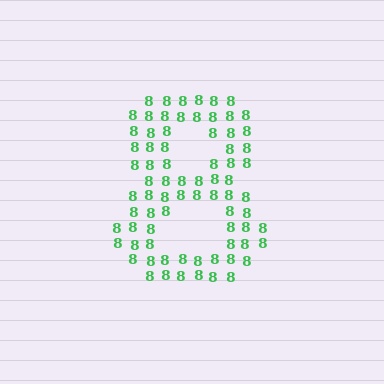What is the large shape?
The large shape is the digit 8.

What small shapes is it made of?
It is made of small digit 8's.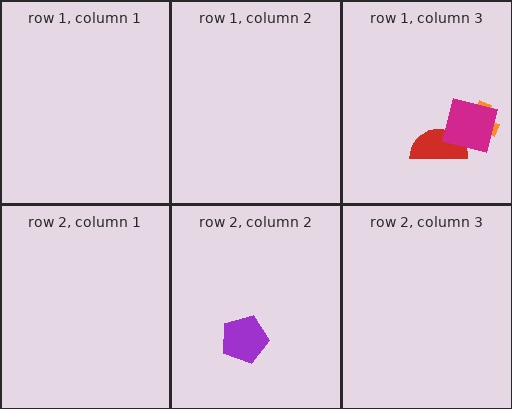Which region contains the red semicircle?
The row 1, column 3 region.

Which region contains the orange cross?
The row 1, column 3 region.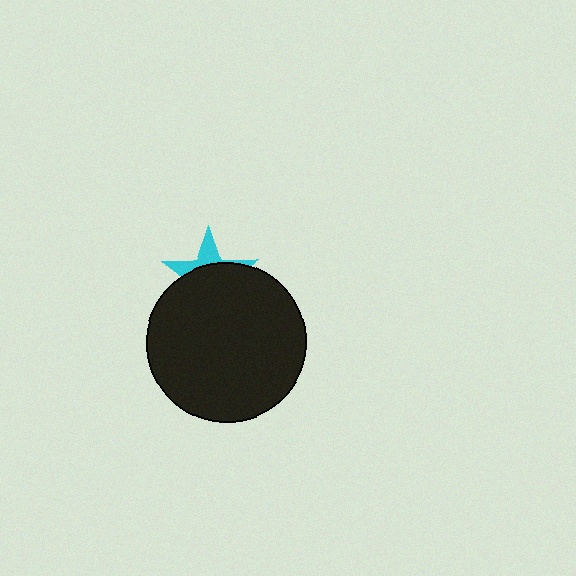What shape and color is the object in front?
The object in front is a black circle.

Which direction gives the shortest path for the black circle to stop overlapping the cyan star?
Moving down gives the shortest separation.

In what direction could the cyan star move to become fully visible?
The cyan star could move up. That would shift it out from behind the black circle entirely.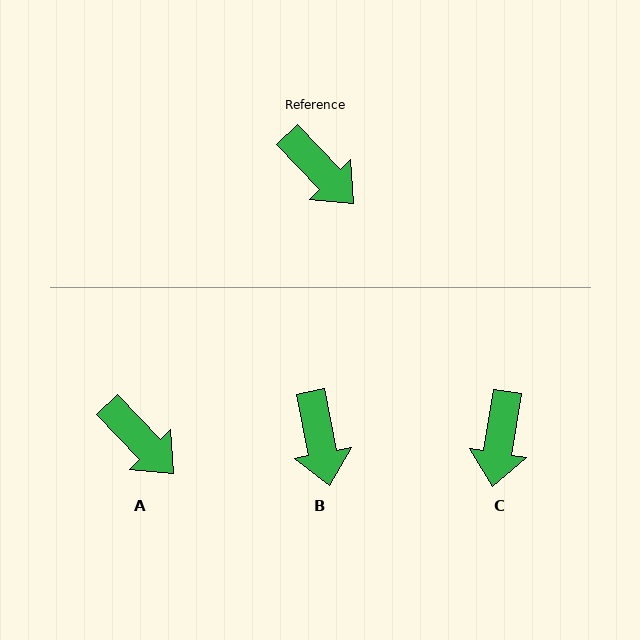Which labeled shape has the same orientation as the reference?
A.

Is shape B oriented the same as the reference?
No, it is off by about 33 degrees.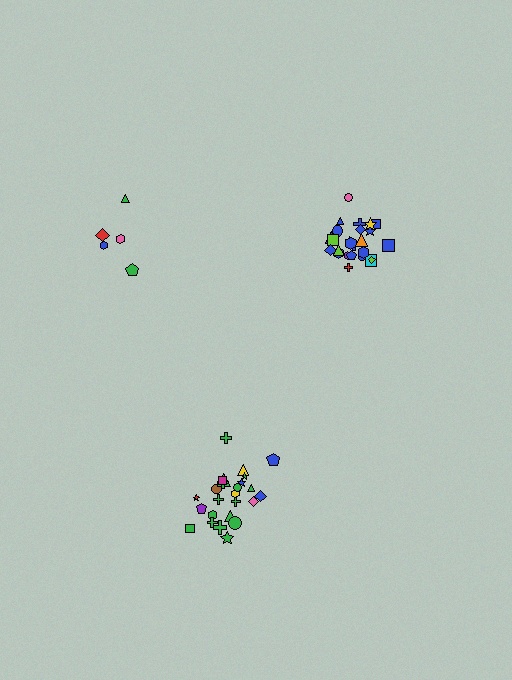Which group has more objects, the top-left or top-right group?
The top-right group.